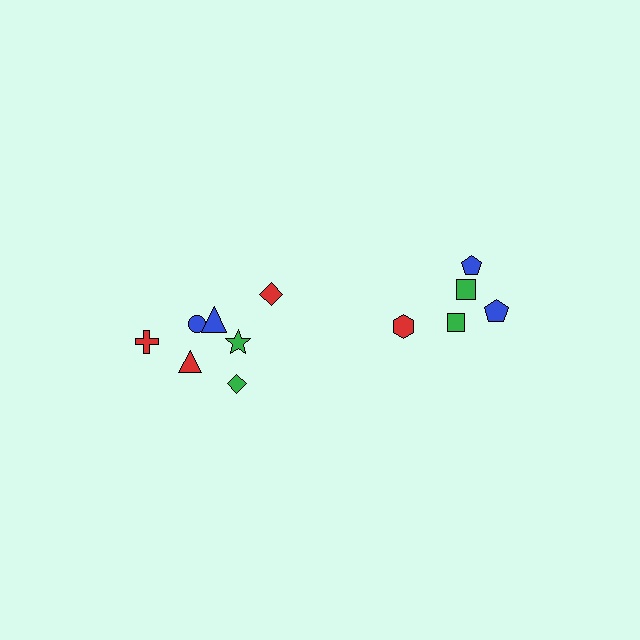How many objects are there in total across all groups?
There are 12 objects.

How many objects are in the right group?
There are 5 objects.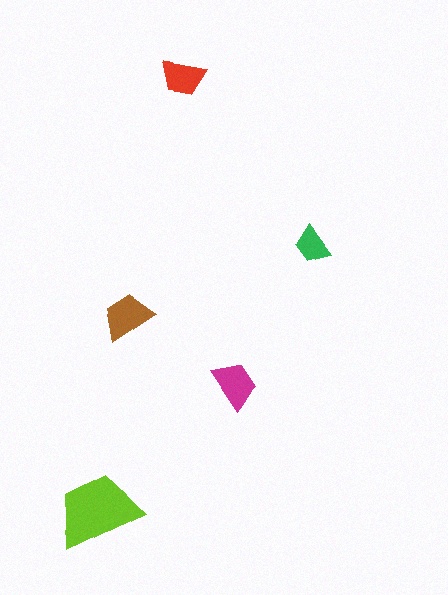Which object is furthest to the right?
The green trapezoid is rightmost.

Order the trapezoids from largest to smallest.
the lime one, the brown one, the magenta one, the red one, the green one.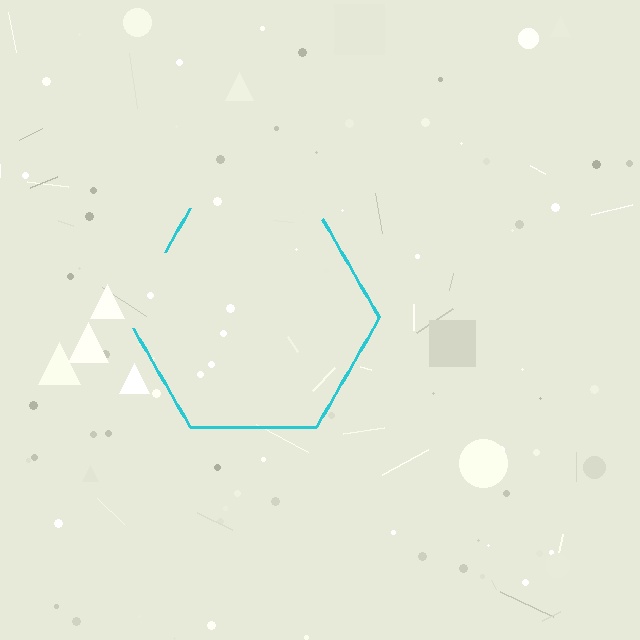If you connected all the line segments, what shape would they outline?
They would outline a hexagon.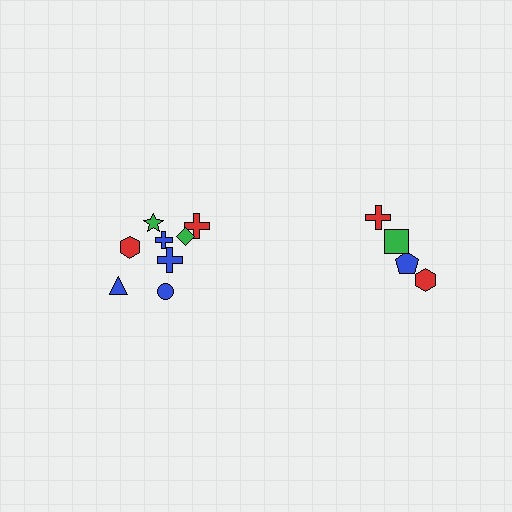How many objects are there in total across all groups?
There are 12 objects.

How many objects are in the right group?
There are 4 objects.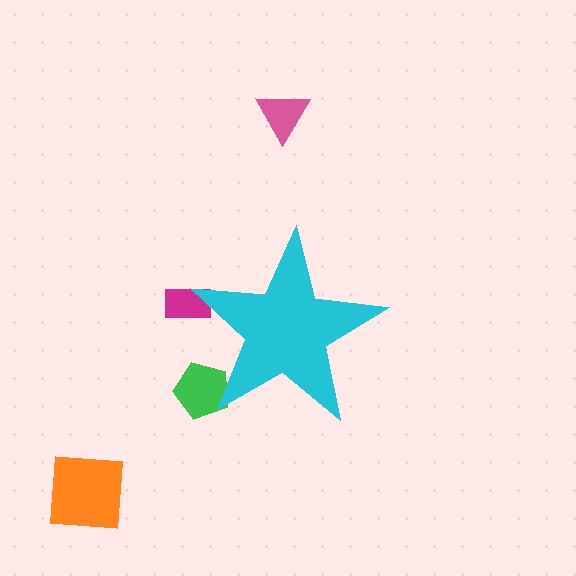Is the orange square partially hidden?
No, the orange square is fully visible.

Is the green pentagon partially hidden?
Yes, the green pentagon is partially hidden behind the cyan star.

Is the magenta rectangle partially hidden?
Yes, the magenta rectangle is partially hidden behind the cyan star.